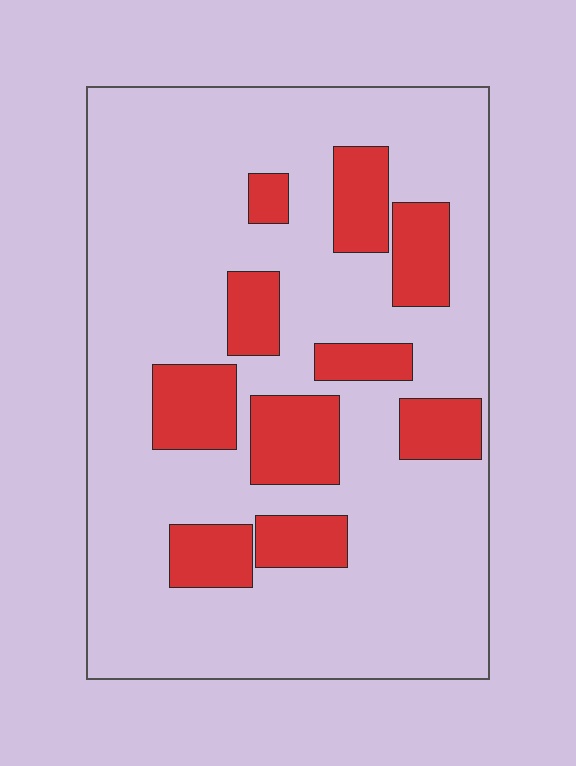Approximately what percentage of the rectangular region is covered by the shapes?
Approximately 20%.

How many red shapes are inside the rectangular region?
10.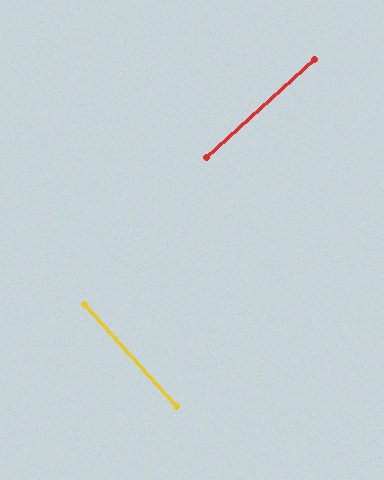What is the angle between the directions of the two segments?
Approximately 90 degrees.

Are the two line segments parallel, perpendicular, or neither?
Perpendicular — they meet at approximately 90°.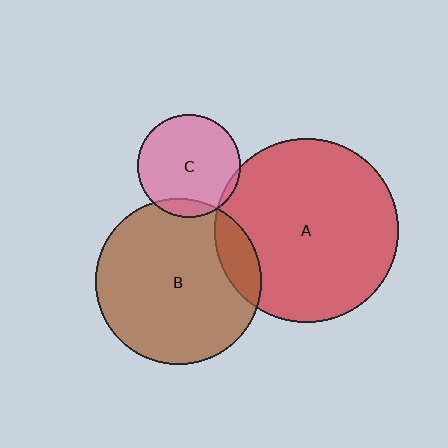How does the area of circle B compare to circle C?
Approximately 2.6 times.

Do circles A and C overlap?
Yes.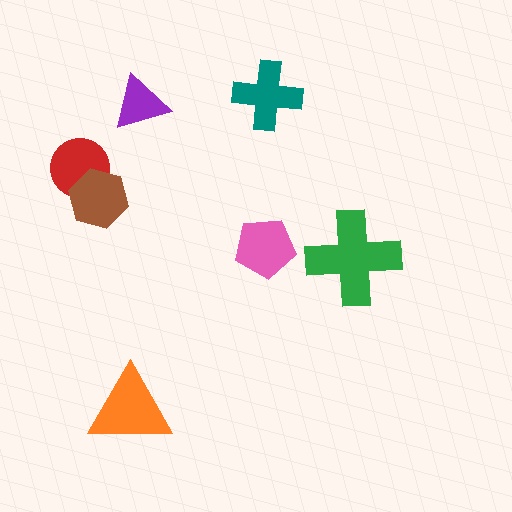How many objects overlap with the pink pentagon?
0 objects overlap with the pink pentagon.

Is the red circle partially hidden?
Yes, it is partially covered by another shape.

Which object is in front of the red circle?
The brown hexagon is in front of the red circle.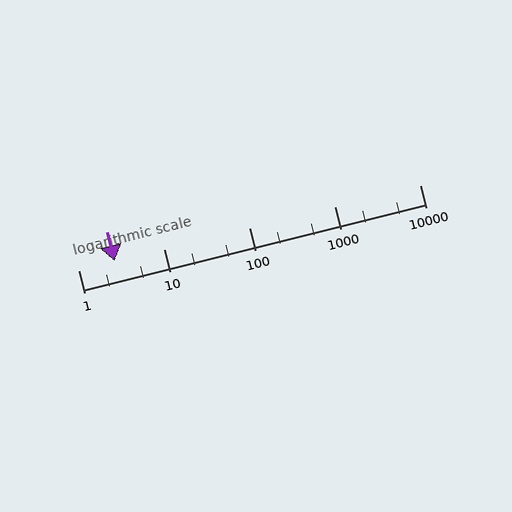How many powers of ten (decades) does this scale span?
The scale spans 4 decades, from 1 to 10000.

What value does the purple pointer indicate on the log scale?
The pointer indicates approximately 2.7.